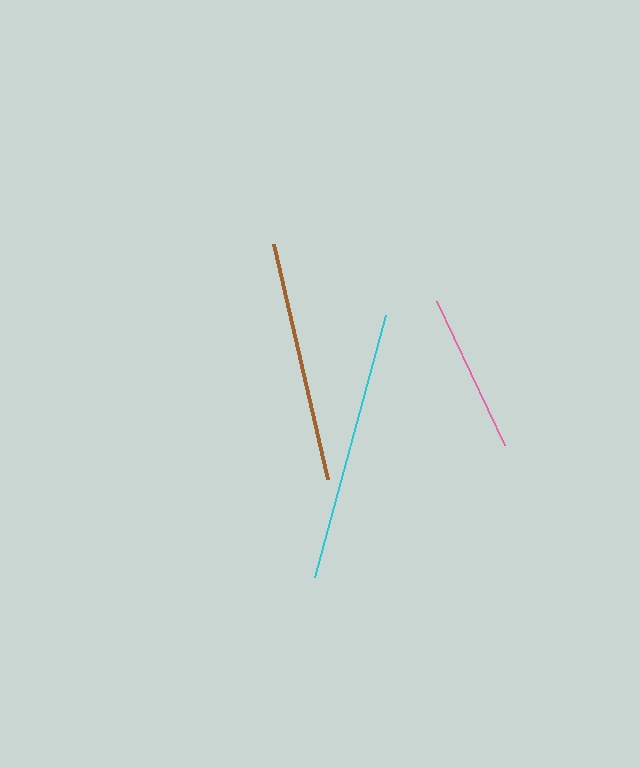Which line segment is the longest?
The cyan line is the longest at approximately 272 pixels.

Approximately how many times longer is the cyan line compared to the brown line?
The cyan line is approximately 1.1 times the length of the brown line.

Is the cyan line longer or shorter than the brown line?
The cyan line is longer than the brown line.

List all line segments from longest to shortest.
From longest to shortest: cyan, brown, pink.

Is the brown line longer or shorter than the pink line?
The brown line is longer than the pink line.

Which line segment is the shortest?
The pink line is the shortest at approximately 159 pixels.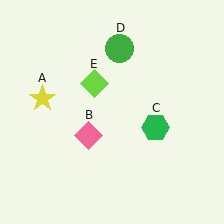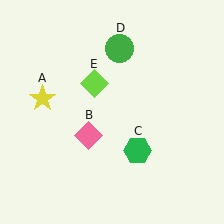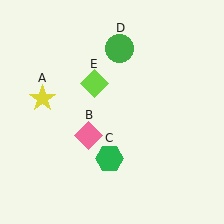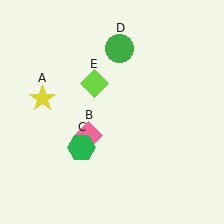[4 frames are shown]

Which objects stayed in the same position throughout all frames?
Yellow star (object A) and pink diamond (object B) and green circle (object D) and lime diamond (object E) remained stationary.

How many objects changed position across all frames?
1 object changed position: green hexagon (object C).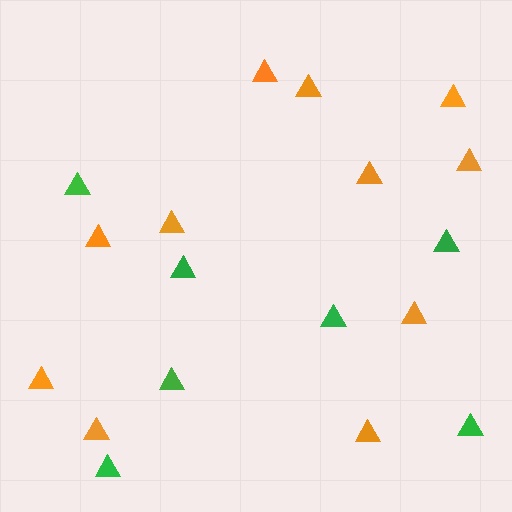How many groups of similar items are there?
There are 2 groups: one group of orange triangles (11) and one group of green triangles (7).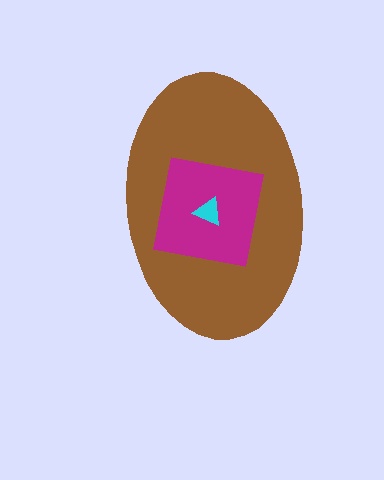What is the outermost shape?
The brown ellipse.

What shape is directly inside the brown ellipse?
The magenta square.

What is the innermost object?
The cyan triangle.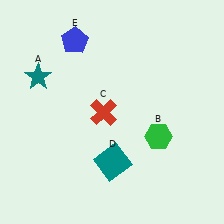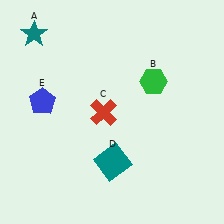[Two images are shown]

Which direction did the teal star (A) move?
The teal star (A) moved up.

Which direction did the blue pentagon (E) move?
The blue pentagon (E) moved down.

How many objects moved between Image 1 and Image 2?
3 objects moved between the two images.